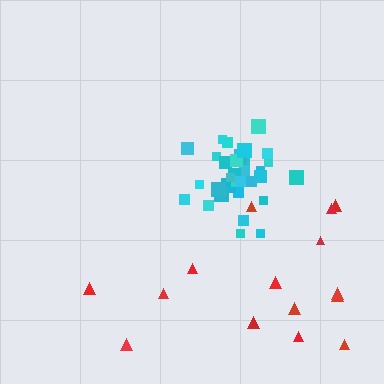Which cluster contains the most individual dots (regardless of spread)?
Cyan (34).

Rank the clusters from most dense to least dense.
cyan, red.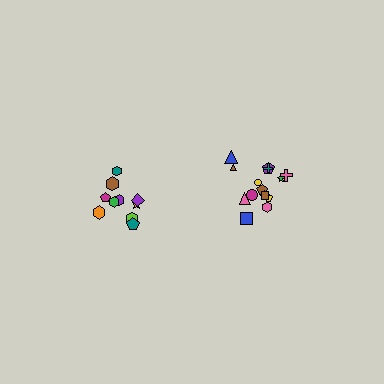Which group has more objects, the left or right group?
The right group.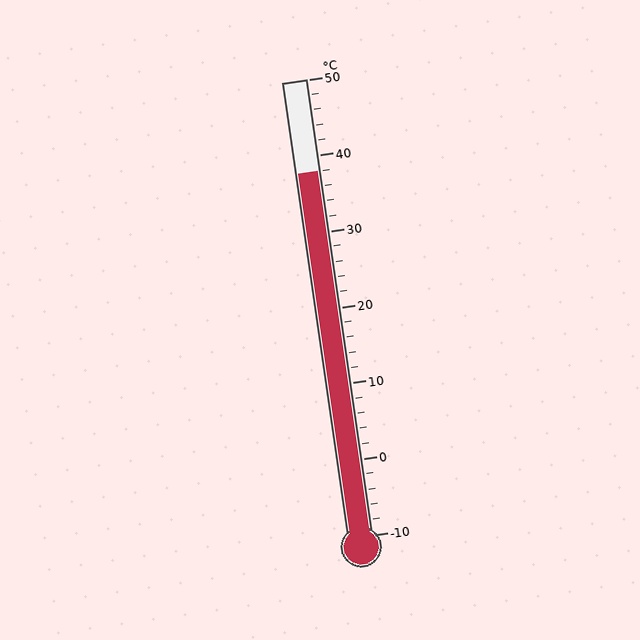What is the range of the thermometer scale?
The thermometer scale ranges from -10°C to 50°C.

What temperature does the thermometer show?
The thermometer shows approximately 38°C.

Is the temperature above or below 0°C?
The temperature is above 0°C.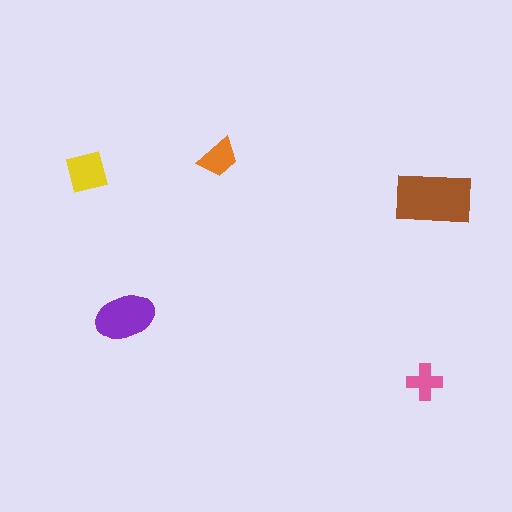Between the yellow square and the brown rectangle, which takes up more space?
The brown rectangle.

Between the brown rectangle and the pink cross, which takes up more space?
The brown rectangle.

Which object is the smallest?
The pink cross.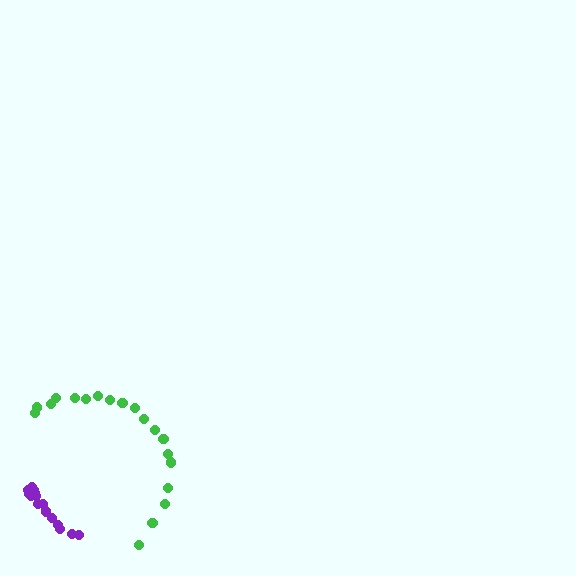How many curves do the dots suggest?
There are 2 distinct paths.